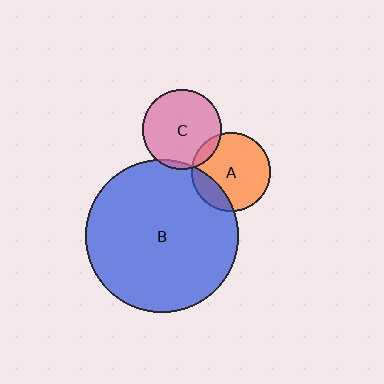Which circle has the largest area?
Circle B (blue).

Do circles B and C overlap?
Yes.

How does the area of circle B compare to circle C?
Approximately 3.7 times.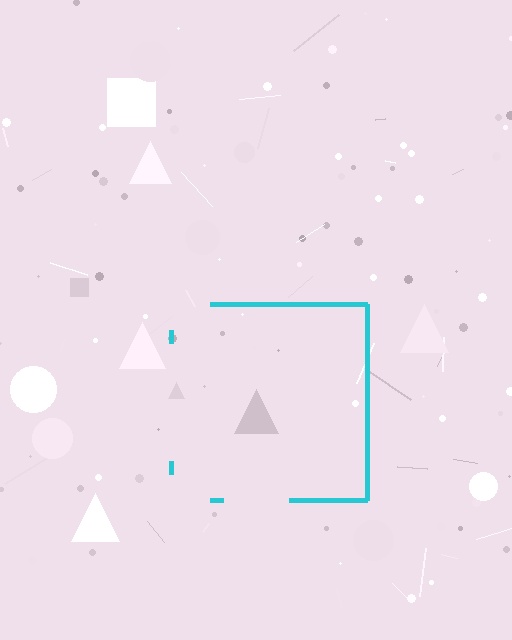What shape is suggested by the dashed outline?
The dashed outline suggests a square.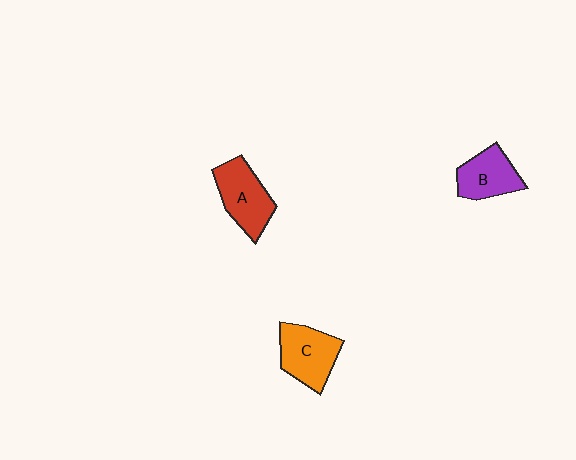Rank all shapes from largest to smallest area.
From largest to smallest: A (red), C (orange), B (purple).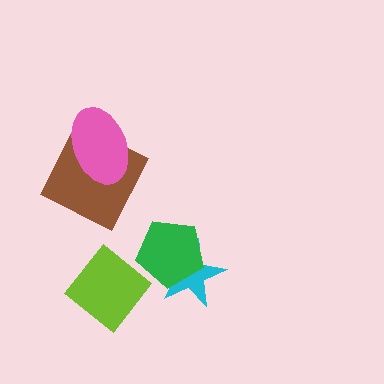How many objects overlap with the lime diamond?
0 objects overlap with the lime diamond.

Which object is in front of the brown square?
The pink ellipse is in front of the brown square.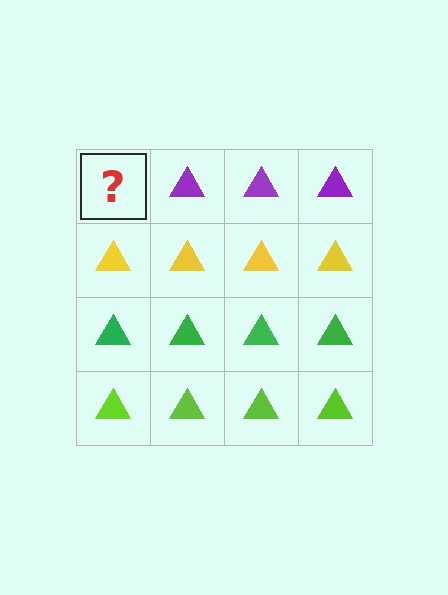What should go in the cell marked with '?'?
The missing cell should contain a purple triangle.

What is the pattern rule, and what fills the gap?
The rule is that each row has a consistent color. The gap should be filled with a purple triangle.